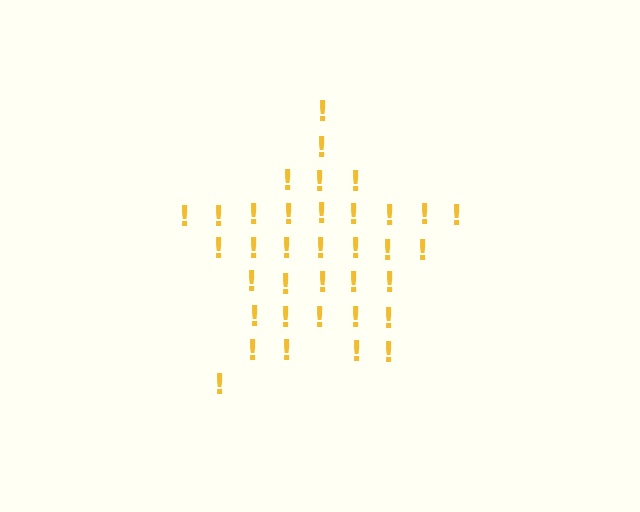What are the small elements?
The small elements are exclamation marks.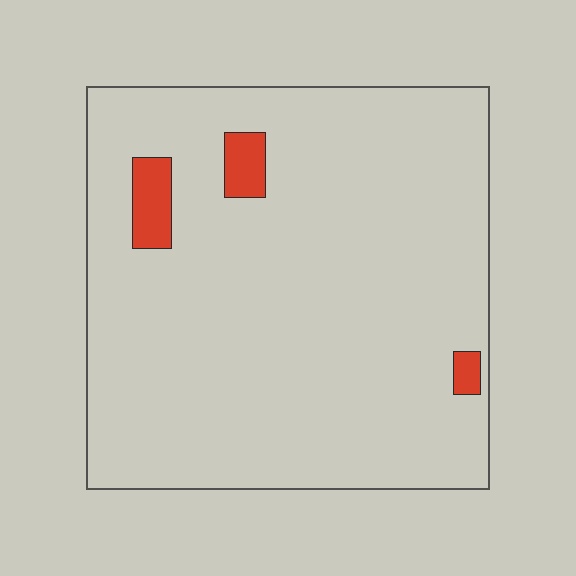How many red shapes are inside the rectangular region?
3.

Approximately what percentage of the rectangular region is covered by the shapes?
Approximately 5%.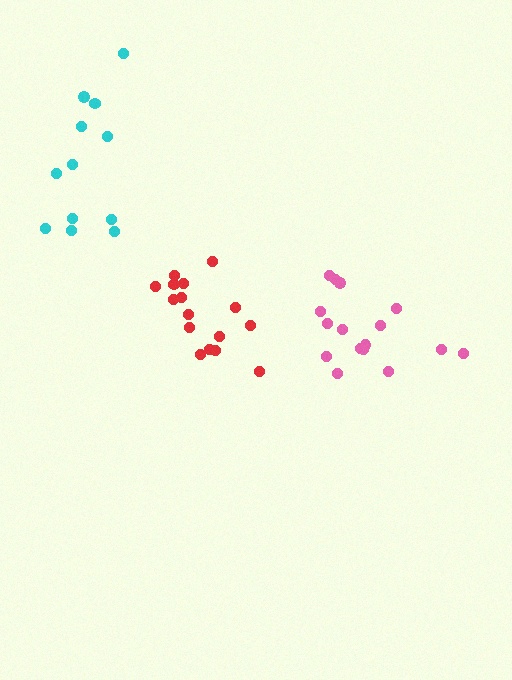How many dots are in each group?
Group 1: 16 dots, Group 2: 16 dots, Group 3: 12 dots (44 total).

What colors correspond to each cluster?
The clusters are colored: red, pink, cyan.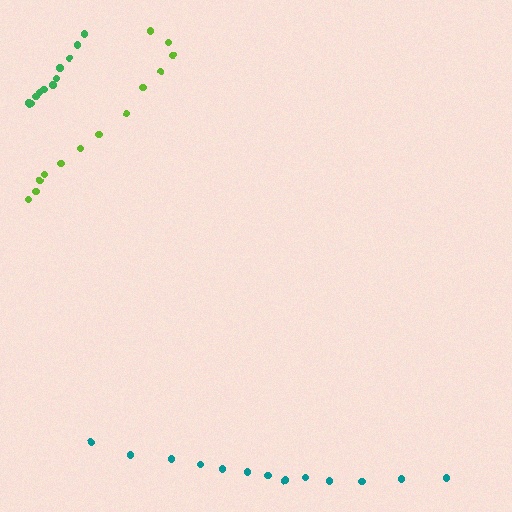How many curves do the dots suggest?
There are 3 distinct paths.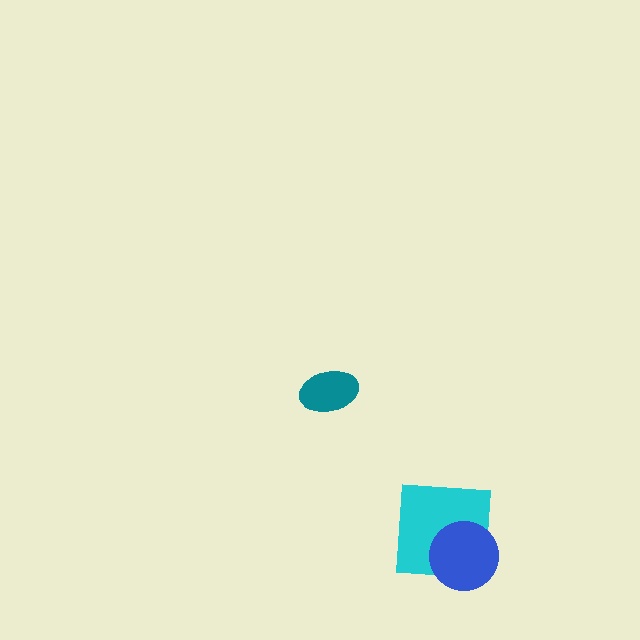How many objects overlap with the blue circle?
1 object overlaps with the blue circle.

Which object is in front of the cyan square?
The blue circle is in front of the cyan square.